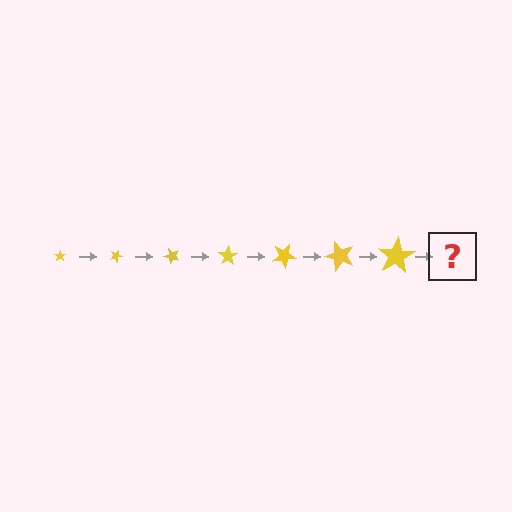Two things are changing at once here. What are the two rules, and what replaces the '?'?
The two rules are that the star grows larger each step and it rotates 25 degrees each step. The '?' should be a star, larger than the previous one and rotated 175 degrees from the start.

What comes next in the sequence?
The next element should be a star, larger than the previous one and rotated 175 degrees from the start.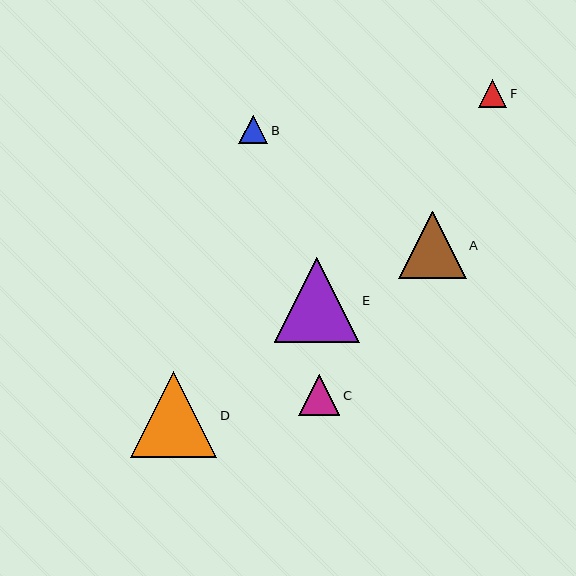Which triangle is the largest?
Triangle D is the largest with a size of approximately 87 pixels.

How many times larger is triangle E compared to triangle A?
Triangle E is approximately 1.3 times the size of triangle A.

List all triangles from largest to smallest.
From largest to smallest: D, E, A, C, B, F.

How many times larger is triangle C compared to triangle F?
Triangle C is approximately 1.4 times the size of triangle F.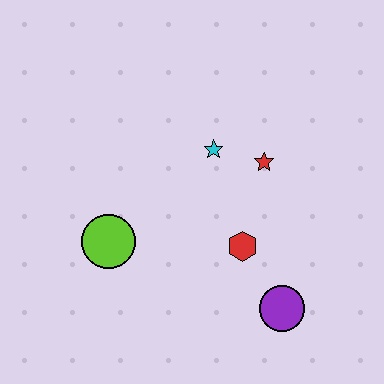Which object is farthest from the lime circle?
The purple circle is farthest from the lime circle.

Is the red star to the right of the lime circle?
Yes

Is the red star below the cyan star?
Yes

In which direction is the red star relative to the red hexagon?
The red star is above the red hexagon.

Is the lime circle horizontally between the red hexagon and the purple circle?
No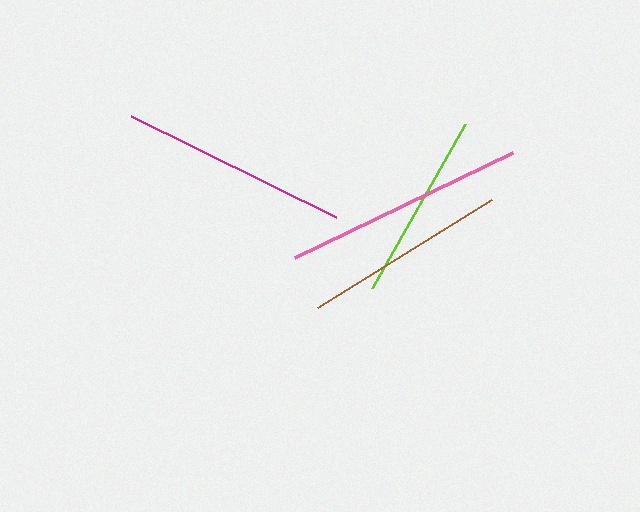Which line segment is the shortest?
The lime line is the shortest at approximately 188 pixels.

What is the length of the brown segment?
The brown segment is approximately 205 pixels long.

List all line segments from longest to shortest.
From longest to shortest: pink, magenta, brown, lime.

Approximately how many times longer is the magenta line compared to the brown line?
The magenta line is approximately 1.1 times the length of the brown line.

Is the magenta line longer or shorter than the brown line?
The magenta line is longer than the brown line.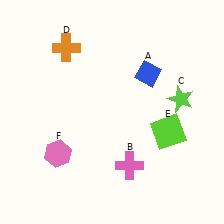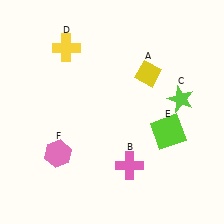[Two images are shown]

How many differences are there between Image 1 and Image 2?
There are 2 differences between the two images.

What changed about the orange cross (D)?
In Image 1, D is orange. In Image 2, it changed to yellow.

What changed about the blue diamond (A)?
In Image 1, A is blue. In Image 2, it changed to yellow.